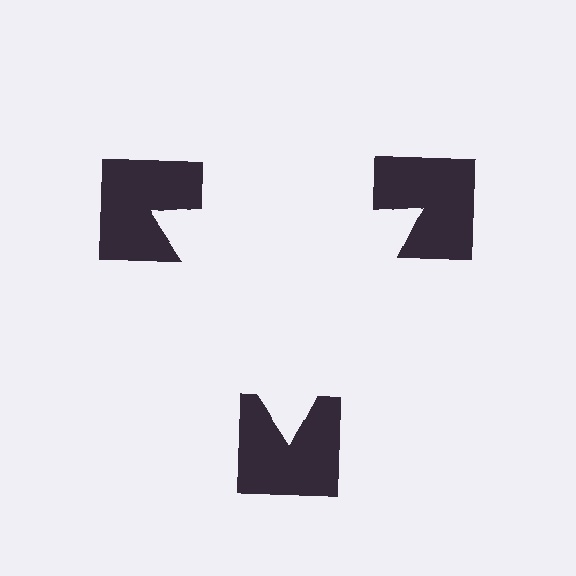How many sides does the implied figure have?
3 sides.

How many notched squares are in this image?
There are 3 — one at each vertex of the illusory triangle.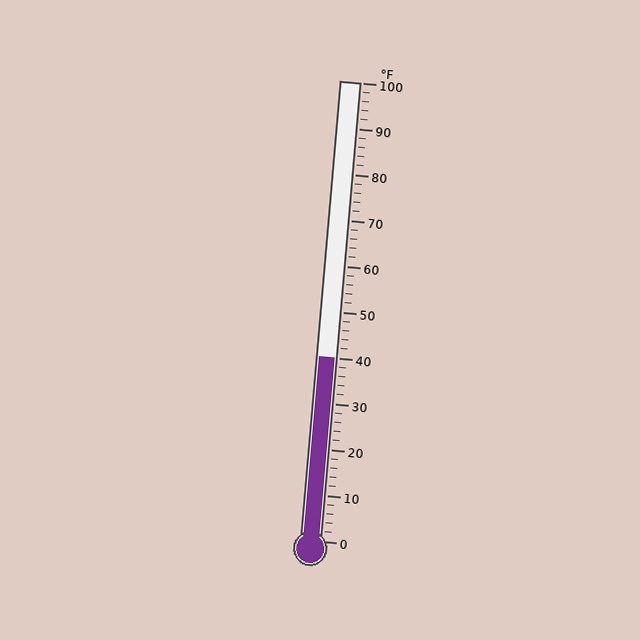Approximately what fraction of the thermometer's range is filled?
The thermometer is filled to approximately 40% of its range.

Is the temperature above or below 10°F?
The temperature is above 10°F.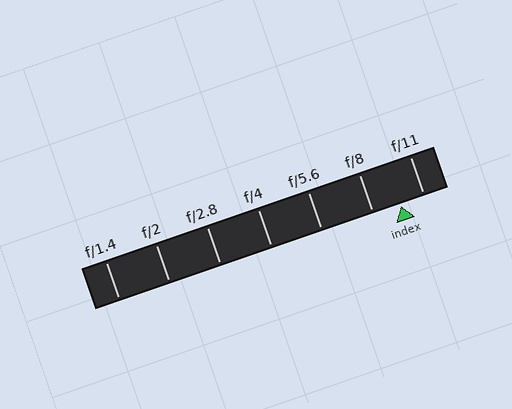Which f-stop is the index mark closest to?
The index mark is closest to f/11.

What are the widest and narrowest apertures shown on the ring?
The widest aperture shown is f/1.4 and the narrowest is f/11.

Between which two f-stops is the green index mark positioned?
The index mark is between f/8 and f/11.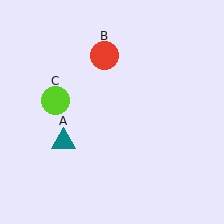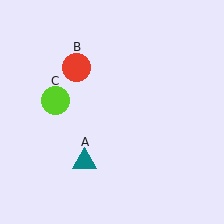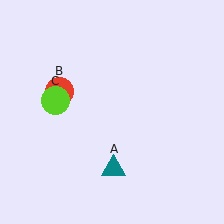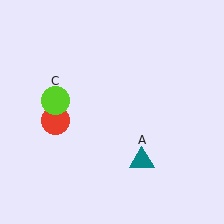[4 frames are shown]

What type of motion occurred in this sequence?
The teal triangle (object A), red circle (object B) rotated counterclockwise around the center of the scene.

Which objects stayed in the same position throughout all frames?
Lime circle (object C) remained stationary.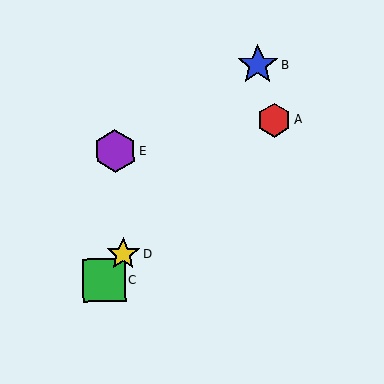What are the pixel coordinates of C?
Object C is at (104, 280).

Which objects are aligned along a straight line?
Objects B, C, D are aligned along a straight line.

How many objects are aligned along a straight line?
3 objects (B, C, D) are aligned along a straight line.